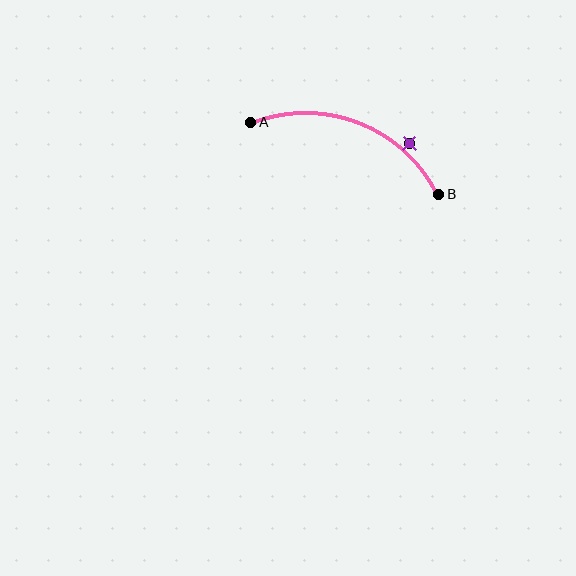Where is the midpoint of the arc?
The arc midpoint is the point on the curve farthest from the straight line joining A and B. It sits above that line.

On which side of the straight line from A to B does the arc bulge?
The arc bulges above the straight line connecting A and B.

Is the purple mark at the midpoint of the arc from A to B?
No — the purple mark does not lie on the arc at all. It sits slightly outside the curve.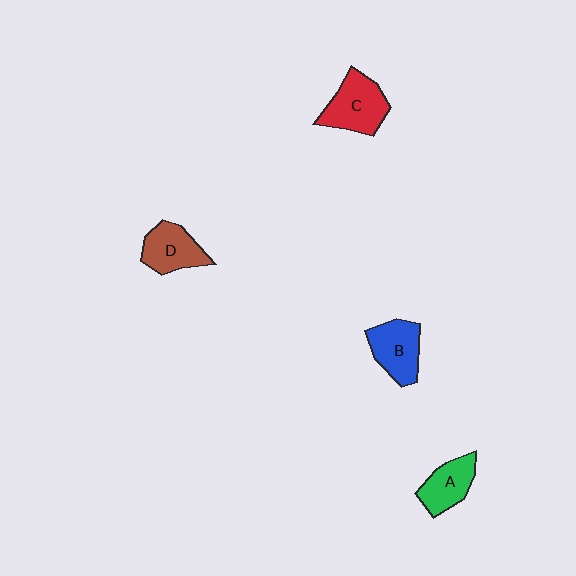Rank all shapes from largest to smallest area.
From largest to smallest: C (red), B (blue), D (brown), A (green).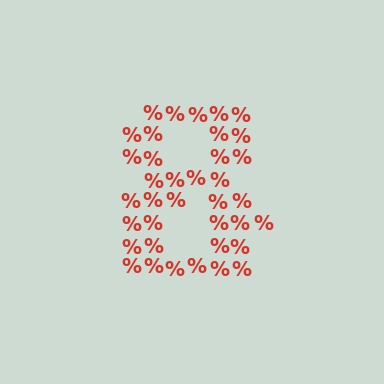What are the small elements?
The small elements are percent signs.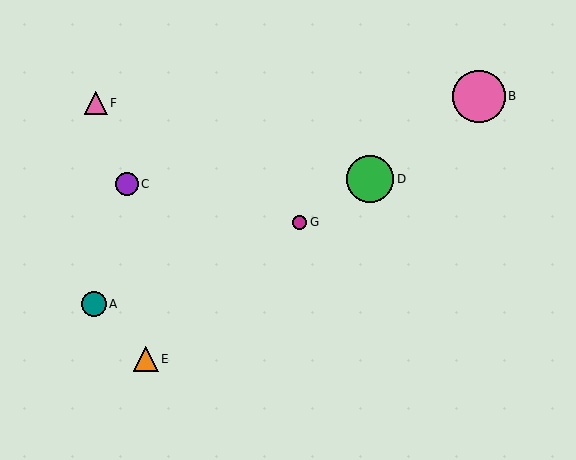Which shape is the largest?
The pink circle (labeled B) is the largest.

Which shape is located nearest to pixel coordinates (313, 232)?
The magenta circle (labeled G) at (300, 223) is nearest to that location.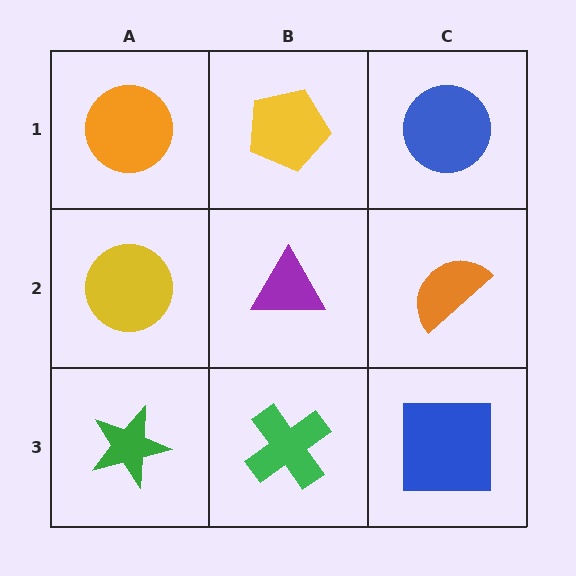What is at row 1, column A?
An orange circle.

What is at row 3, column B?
A green cross.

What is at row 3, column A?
A green star.